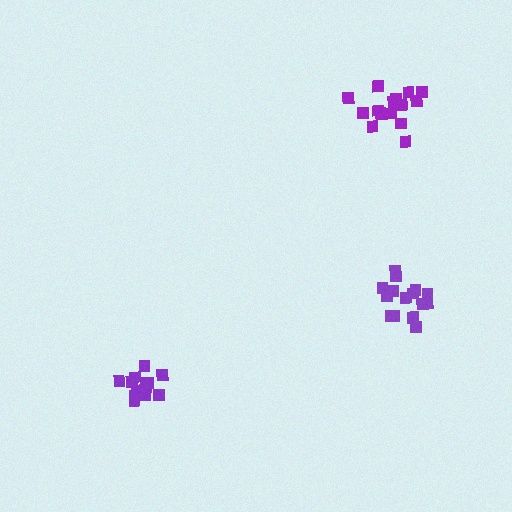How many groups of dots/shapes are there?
There are 3 groups.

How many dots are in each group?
Group 1: 15 dots, Group 2: 16 dots, Group 3: 12 dots (43 total).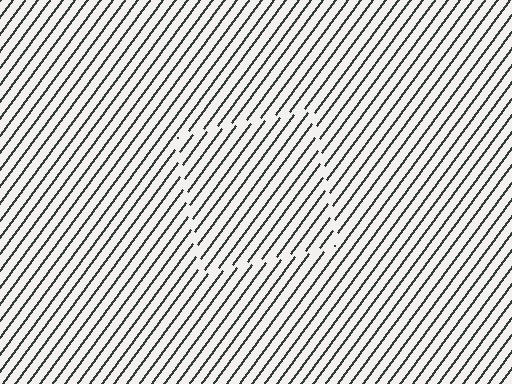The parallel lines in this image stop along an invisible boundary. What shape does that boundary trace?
An illusory square. The interior of the shape contains the same grating, shifted by half a period — the contour is defined by the phase discontinuity where line-ends from the inner and outer gratings abut.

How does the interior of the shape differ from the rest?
The interior of the shape contains the same grating, shifted by half a period — the contour is defined by the phase discontinuity where line-ends from the inner and outer gratings abut.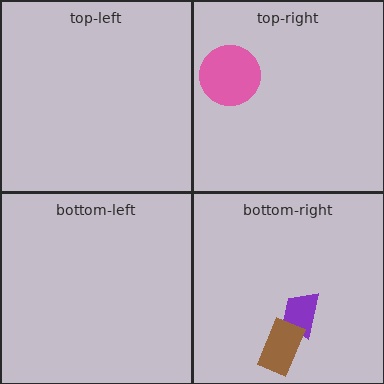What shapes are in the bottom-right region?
The purple trapezoid, the brown rectangle.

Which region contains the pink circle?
The top-right region.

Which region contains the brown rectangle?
The bottom-right region.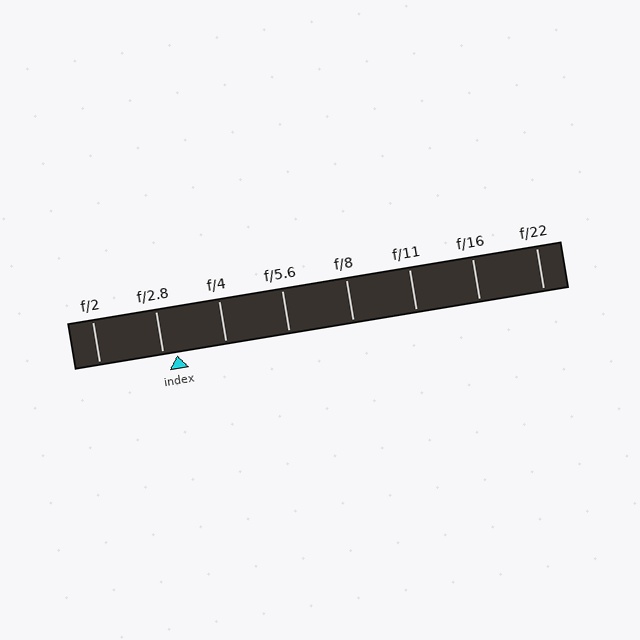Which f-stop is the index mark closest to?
The index mark is closest to f/2.8.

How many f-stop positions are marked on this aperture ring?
There are 8 f-stop positions marked.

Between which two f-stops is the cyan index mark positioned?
The index mark is between f/2.8 and f/4.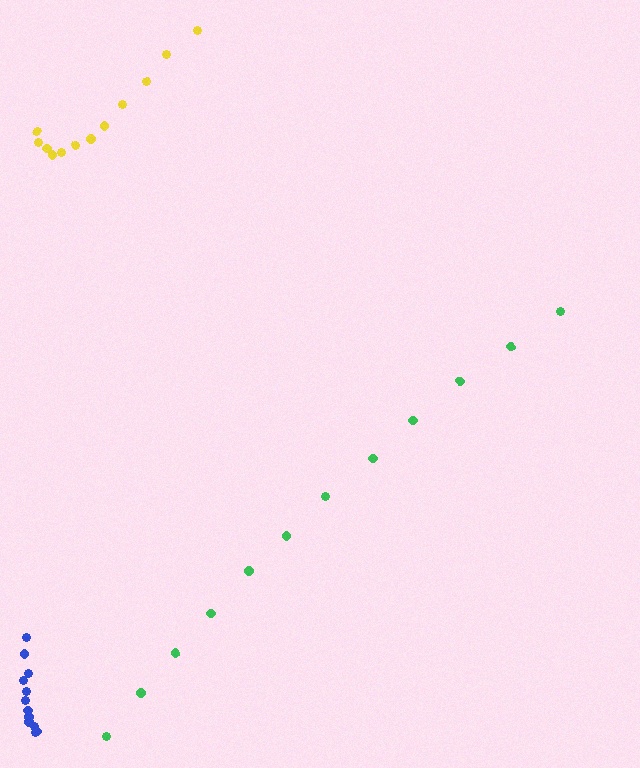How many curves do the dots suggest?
There are 3 distinct paths.